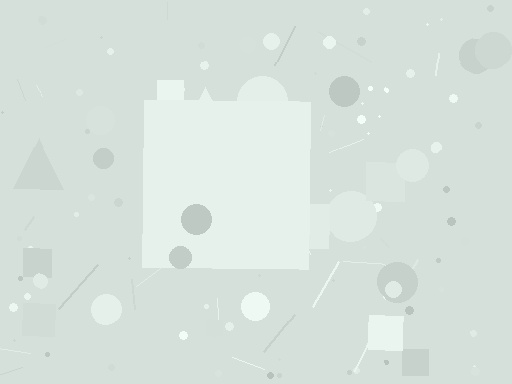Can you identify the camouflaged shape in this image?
The camouflaged shape is a square.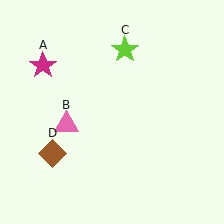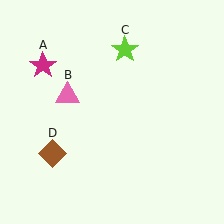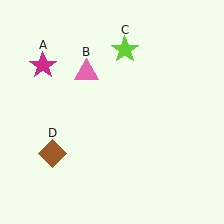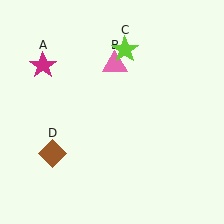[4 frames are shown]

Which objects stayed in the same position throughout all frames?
Magenta star (object A) and lime star (object C) and brown diamond (object D) remained stationary.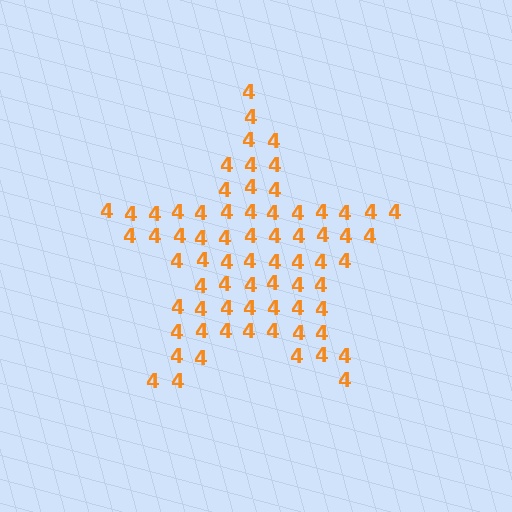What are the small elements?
The small elements are digit 4's.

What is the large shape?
The large shape is a star.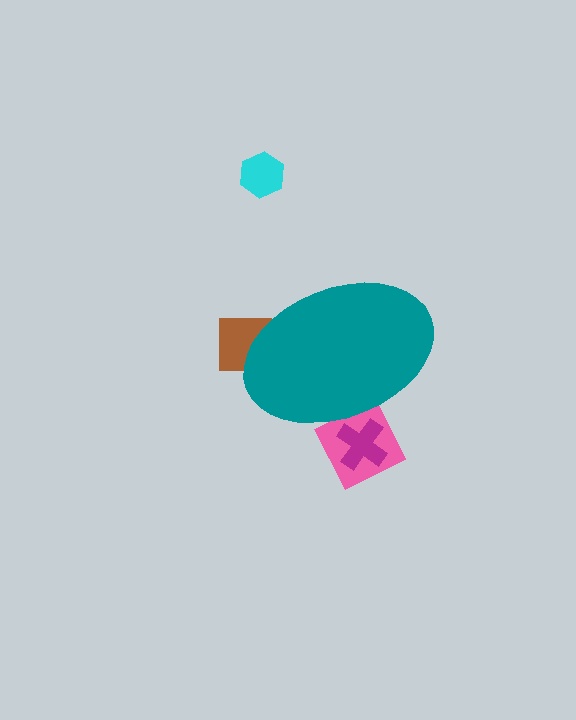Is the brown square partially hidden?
Yes, the brown square is partially hidden behind the teal ellipse.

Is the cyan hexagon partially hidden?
No, the cyan hexagon is fully visible.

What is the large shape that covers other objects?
A teal ellipse.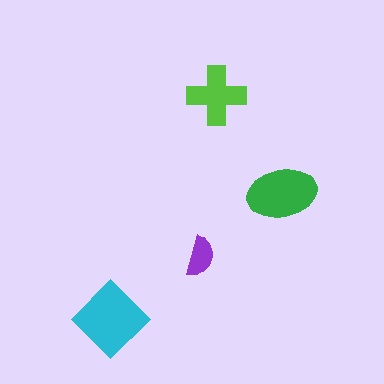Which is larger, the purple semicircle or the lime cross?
The lime cross.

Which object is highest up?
The lime cross is topmost.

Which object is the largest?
The cyan diamond.